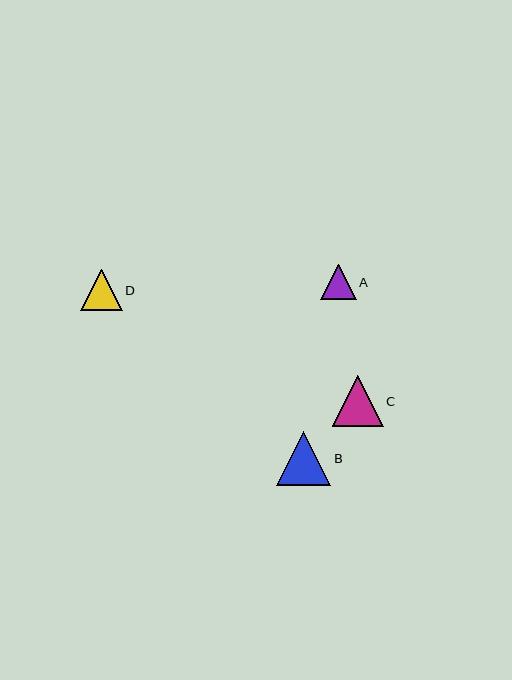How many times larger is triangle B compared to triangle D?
Triangle B is approximately 1.3 times the size of triangle D.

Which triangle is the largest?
Triangle B is the largest with a size of approximately 54 pixels.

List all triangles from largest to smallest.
From largest to smallest: B, C, D, A.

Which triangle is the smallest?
Triangle A is the smallest with a size of approximately 35 pixels.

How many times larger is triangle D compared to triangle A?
Triangle D is approximately 1.2 times the size of triangle A.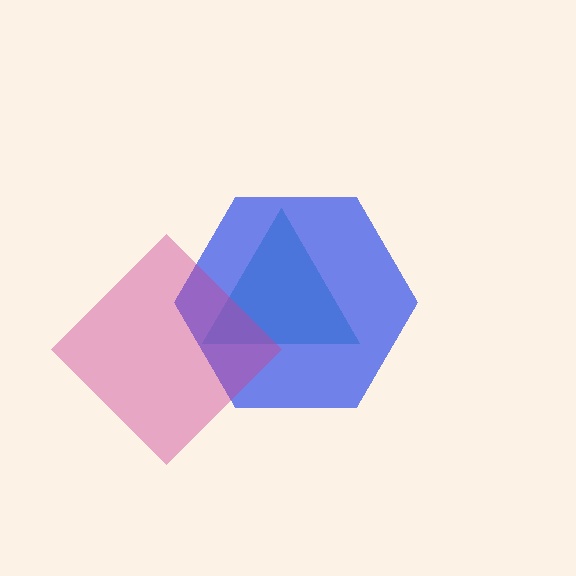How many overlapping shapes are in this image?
There are 3 overlapping shapes in the image.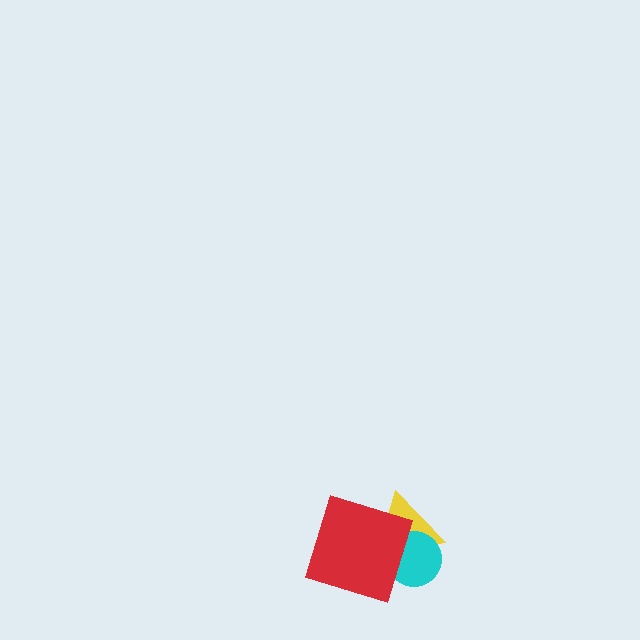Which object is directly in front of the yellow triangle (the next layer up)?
The cyan circle is directly in front of the yellow triangle.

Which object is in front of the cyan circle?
The red square is in front of the cyan circle.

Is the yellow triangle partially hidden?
Yes, it is partially covered by another shape.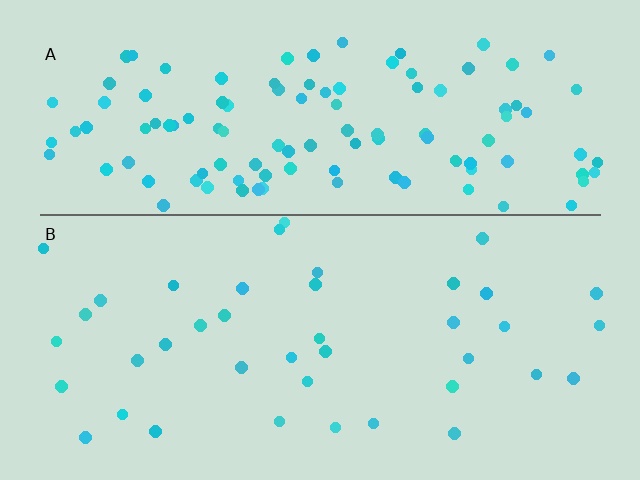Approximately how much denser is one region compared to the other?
Approximately 3.0× — region A over region B.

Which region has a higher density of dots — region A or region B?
A (the top).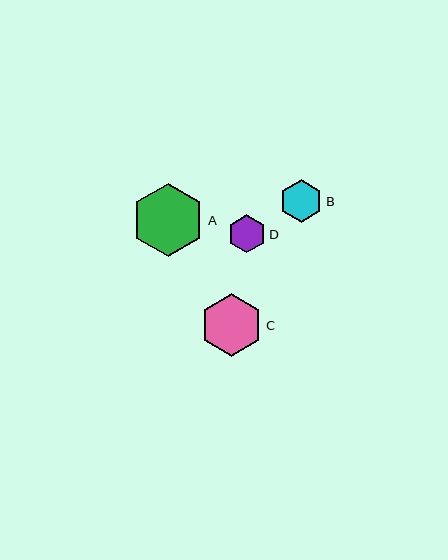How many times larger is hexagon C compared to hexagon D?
Hexagon C is approximately 1.7 times the size of hexagon D.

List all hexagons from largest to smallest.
From largest to smallest: A, C, B, D.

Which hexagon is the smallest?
Hexagon D is the smallest with a size of approximately 38 pixels.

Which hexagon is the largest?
Hexagon A is the largest with a size of approximately 73 pixels.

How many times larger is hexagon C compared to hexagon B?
Hexagon C is approximately 1.5 times the size of hexagon B.